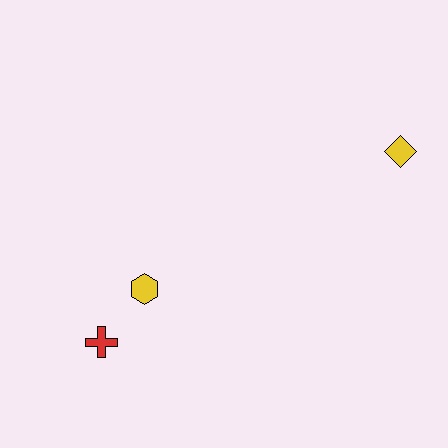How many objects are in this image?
There are 3 objects.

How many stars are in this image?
There are no stars.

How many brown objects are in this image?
There are no brown objects.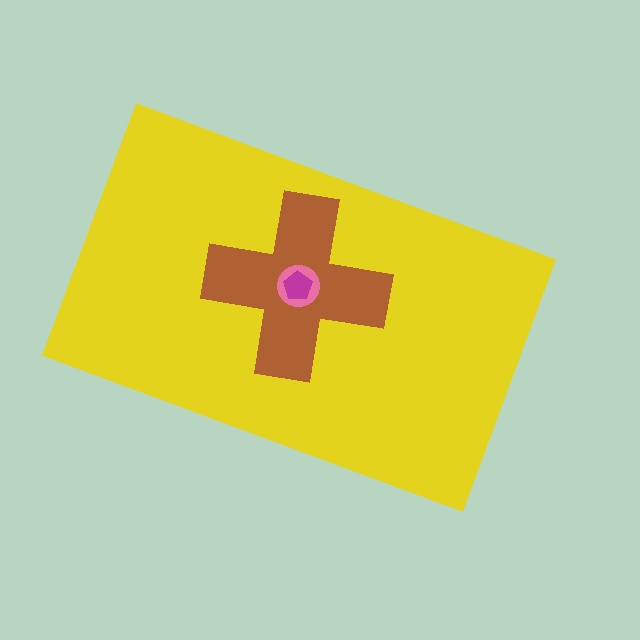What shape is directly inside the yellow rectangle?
The brown cross.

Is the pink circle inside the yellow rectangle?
Yes.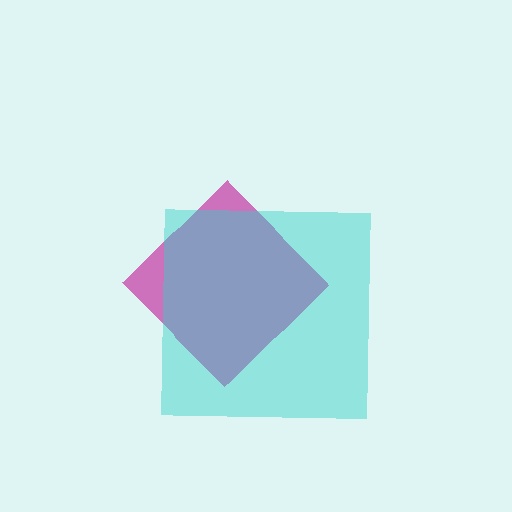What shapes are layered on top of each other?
The layered shapes are: a magenta diamond, a cyan square.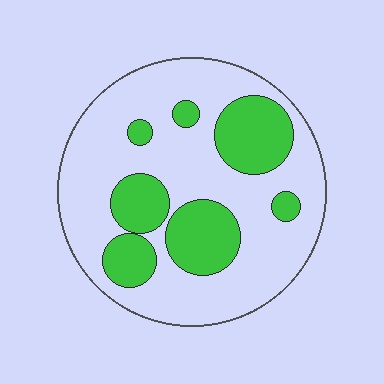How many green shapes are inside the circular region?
7.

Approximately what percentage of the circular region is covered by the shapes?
Approximately 30%.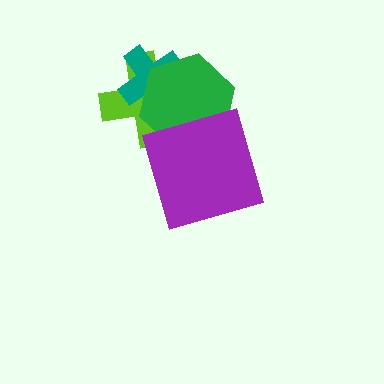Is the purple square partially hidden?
No, no other shape covers it.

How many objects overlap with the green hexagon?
3 objects overlap with the green hexagon.